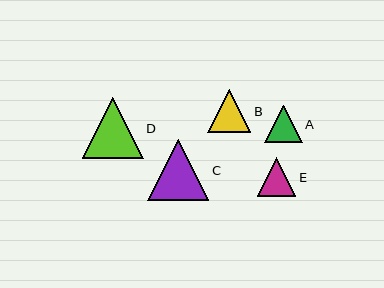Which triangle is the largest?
Triangle D is the largest with a size of approximately 61 pixels.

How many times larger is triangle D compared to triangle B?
Triangle D is approximately 1.4 times the size of triangle B.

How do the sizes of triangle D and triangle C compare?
Triangle D and triangle C are approximately the same size.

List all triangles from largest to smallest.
From largest to smallest: D, C, B, E, A.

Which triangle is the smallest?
Triangle A is the smallest with a size of approximately 38 pixels.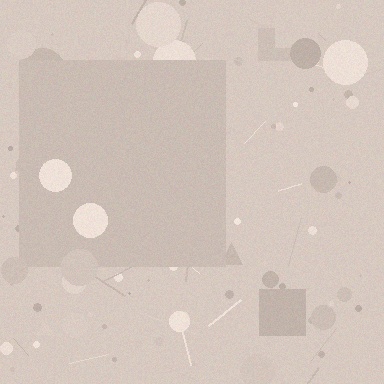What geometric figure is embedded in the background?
A square is embedded in the background.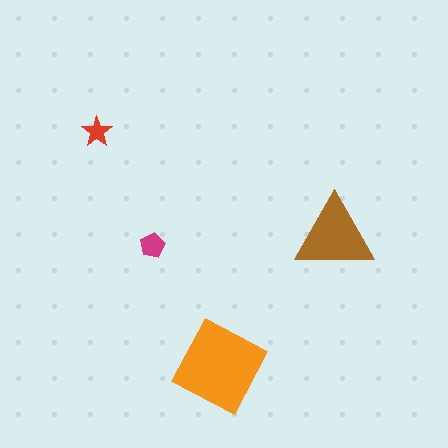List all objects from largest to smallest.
The orange square, the brown triangle, the magenta pentagon, the red star.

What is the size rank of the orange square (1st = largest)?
1st.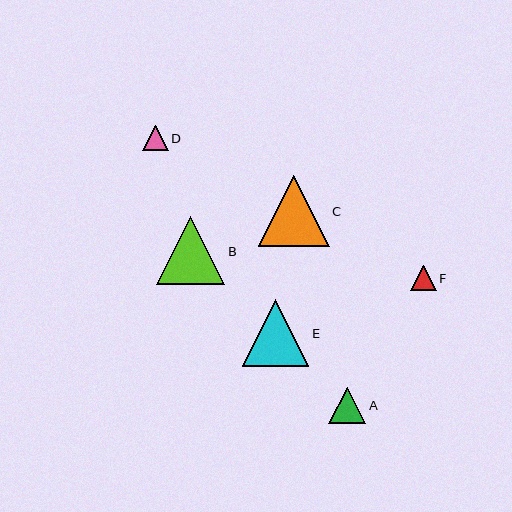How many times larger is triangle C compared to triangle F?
Triangle C is approximately 2.8 times the size of triangle F.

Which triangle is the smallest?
Triangle D is the smallest with a size of approximately 26 pixels.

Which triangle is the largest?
Triangle C is the largest with a size of approximately 71 pixels.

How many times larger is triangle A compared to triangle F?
Triangle A is approximately 1.4 times the size of triangle F.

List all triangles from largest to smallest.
From largest to smallest: C, B, E, A, F, D.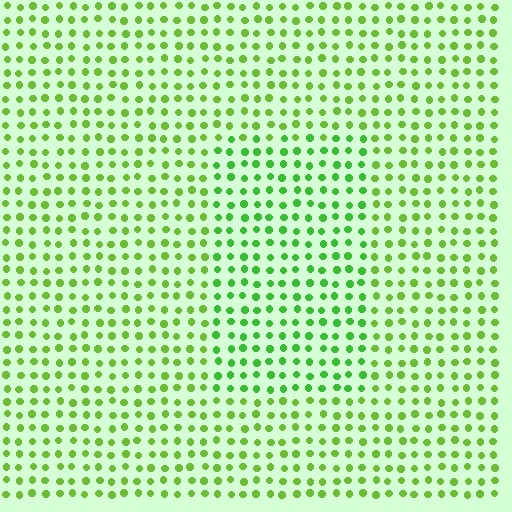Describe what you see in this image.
The image is filled with small lime elements in a uniform arrangement. A rectangle-shaped region is visible where the elements are tinted to a slightly different hue, forming a subtle color boundary.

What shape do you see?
I see a rectangle.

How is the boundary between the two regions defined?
The boundary is defined purely by a slight shift in hue (about 23 degrees). Spacing, size, and orientation are identical on both sides.